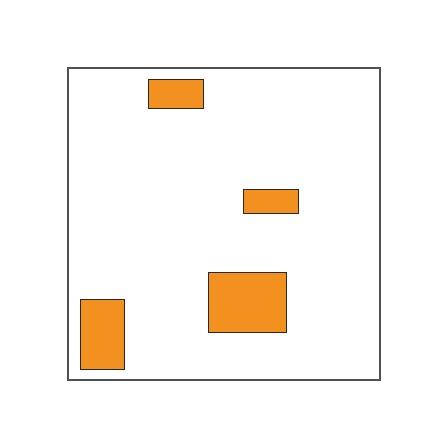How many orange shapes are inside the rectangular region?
4.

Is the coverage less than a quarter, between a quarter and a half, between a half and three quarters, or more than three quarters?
Less than a quarter.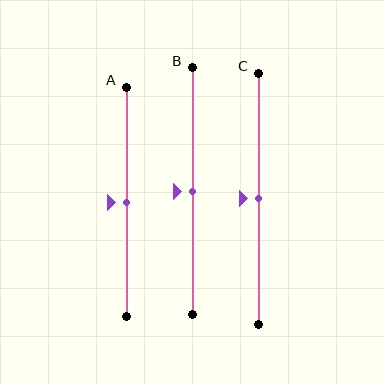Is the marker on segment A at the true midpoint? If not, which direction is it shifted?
Yes, the marker on segment A is at the true midpoint.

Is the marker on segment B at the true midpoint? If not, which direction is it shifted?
Yes, the marker on segment B is at the true midpoint.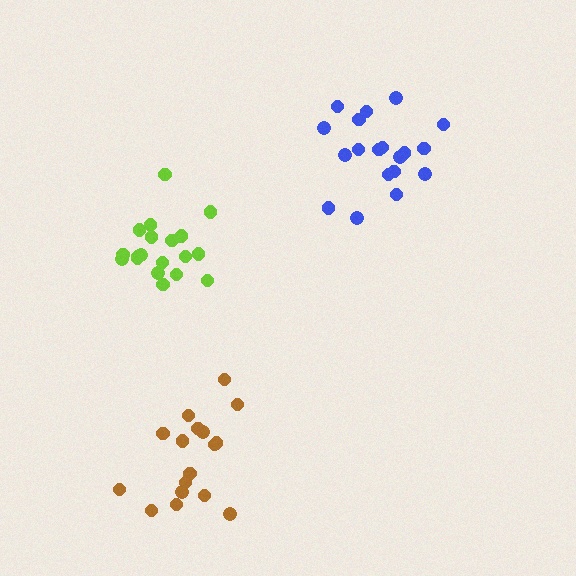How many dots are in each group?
Group 1: 19 dots, Group 2: 18 dots, Group 3: 19 dots (56 total).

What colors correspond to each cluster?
The clusters are colored: blue, brown, lime.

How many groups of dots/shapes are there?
There are 3 groups.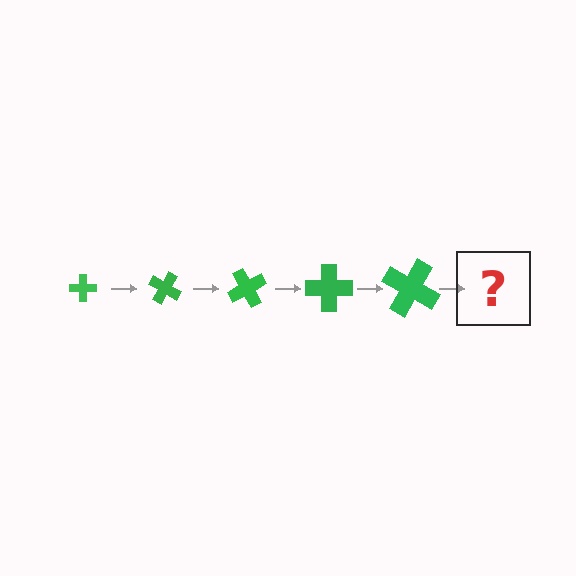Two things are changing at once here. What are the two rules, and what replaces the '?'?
The two rules are that the cross grows larger each step and it rotates 30 degrees each step. The '?' should be a cross, larger than the previous one and rotated 150 degrees from the start.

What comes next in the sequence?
The next element should be a cross, larger than the previous one and rotated 150 degrees from the start.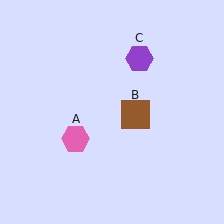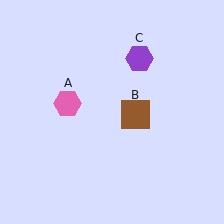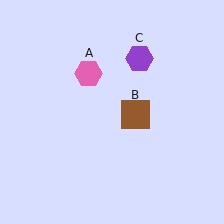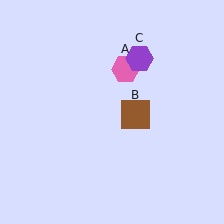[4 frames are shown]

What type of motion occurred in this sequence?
The pink hexagon (object A) rotated clockwise around the center of the scene.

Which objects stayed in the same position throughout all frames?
Brown square (object B) and purple hexagon (object C) remained stationary.